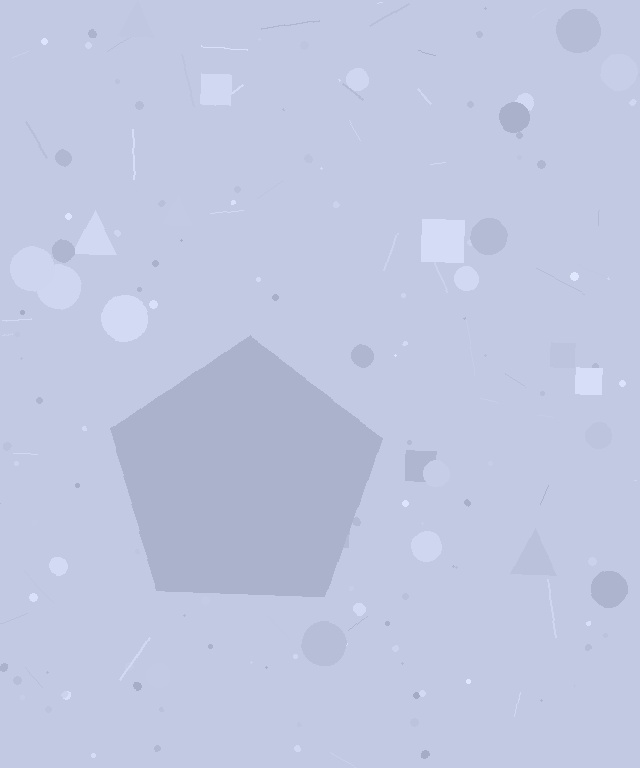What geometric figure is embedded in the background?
A pentagon is embedded in the background.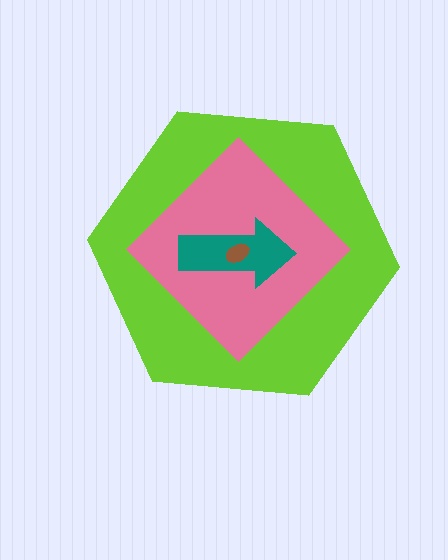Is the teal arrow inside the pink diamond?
Yes.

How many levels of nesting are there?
4.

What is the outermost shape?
The lime hexagon.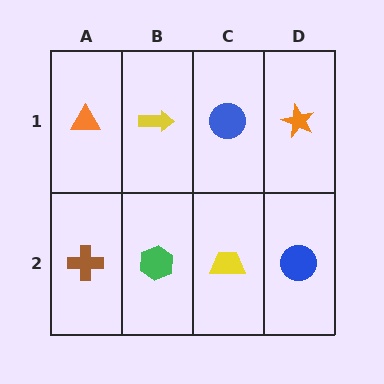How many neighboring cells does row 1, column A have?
2.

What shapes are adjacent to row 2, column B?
A yellow arrow (row 1, column B), a brown cross (row 2, column A), a yellow trapezoid (row 2, column C).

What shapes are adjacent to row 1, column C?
A yellow trapezoid (row 2, column C), a yellow arrow (row 1, column B), an orange star (row 1, column D).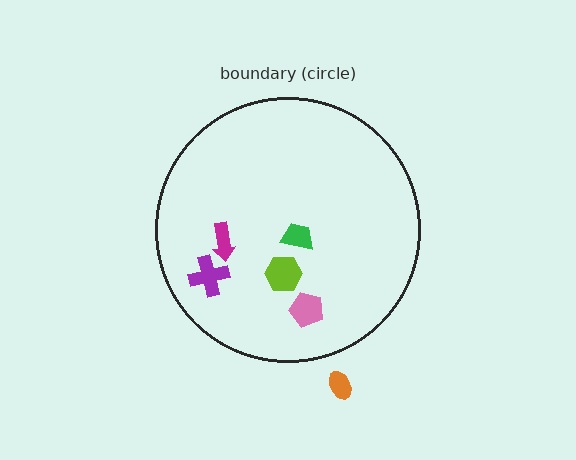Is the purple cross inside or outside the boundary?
Inside.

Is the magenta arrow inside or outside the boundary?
Inside.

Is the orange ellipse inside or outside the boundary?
Outside.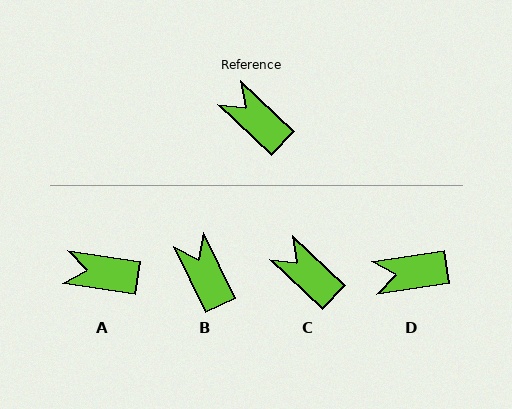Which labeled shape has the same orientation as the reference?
C.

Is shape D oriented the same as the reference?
No, it is off by about 52 degrees.